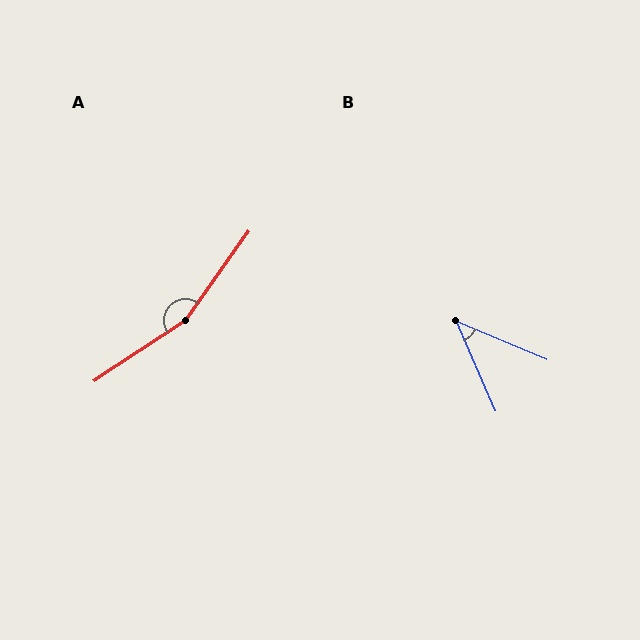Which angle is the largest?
A, at approximately 159 degrees.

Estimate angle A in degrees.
Approximately 159 degrees.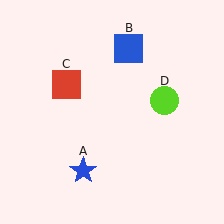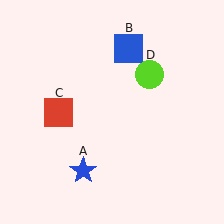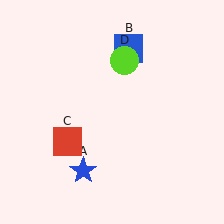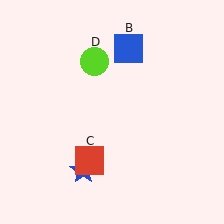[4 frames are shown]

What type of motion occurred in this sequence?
The red square (object C), lime circle (object D) rotated counterclockwise around the center of the scene.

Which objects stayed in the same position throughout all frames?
Blue star (object A) and blue square (object B) remained stationary.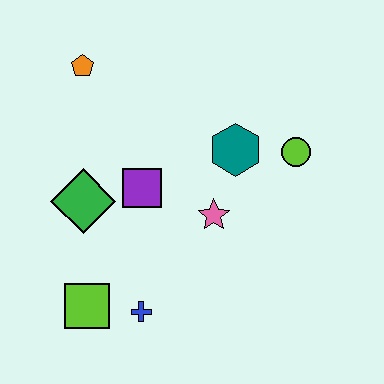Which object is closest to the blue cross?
The lime square is closest to the blue cross.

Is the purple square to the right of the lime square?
Yes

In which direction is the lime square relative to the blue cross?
The lime square is to the left of the blue cross.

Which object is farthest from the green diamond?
The lime circle is farthest from the green diamond.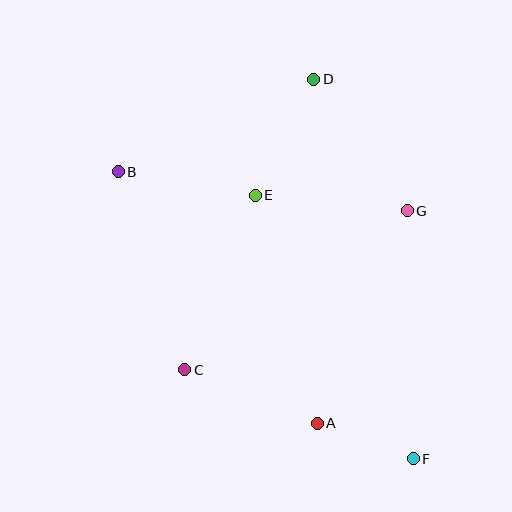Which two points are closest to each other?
Points A and F are closest to each other.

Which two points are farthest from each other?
Points B and F are farthest from each other.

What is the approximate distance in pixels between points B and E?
The distance between B and E is approximately 139 pixels.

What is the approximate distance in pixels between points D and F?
The distance between D and F is approximately 392 pixels.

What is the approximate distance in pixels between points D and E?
The distance between D and E is approximately 130 pixels.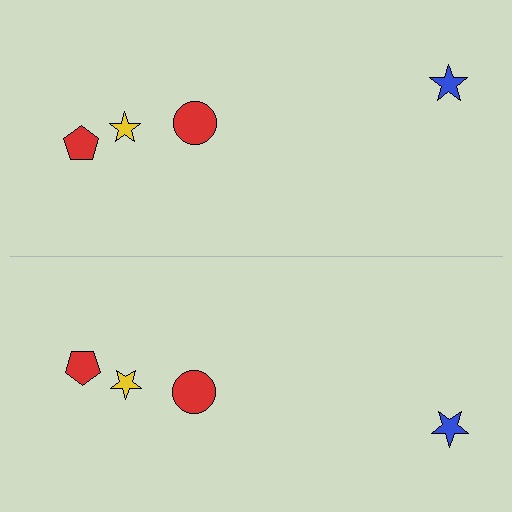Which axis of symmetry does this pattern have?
The pattern has a horizontal axis of symmetry running through the center of the image.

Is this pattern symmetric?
Yes, this pattern has bilateral (reflection) symmetry.